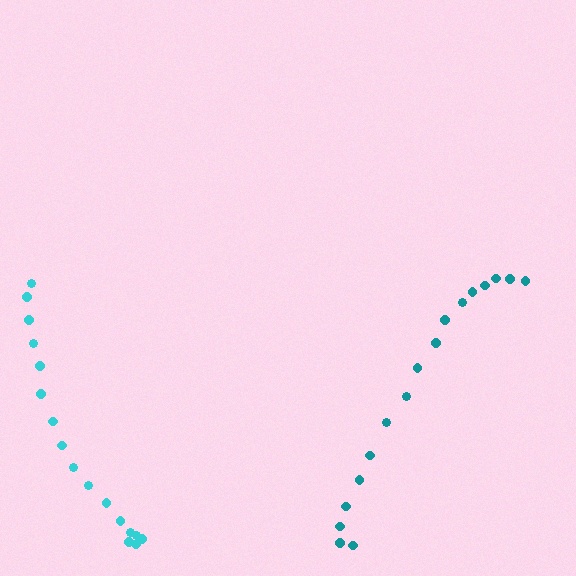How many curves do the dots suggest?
There are 2 distinct paths.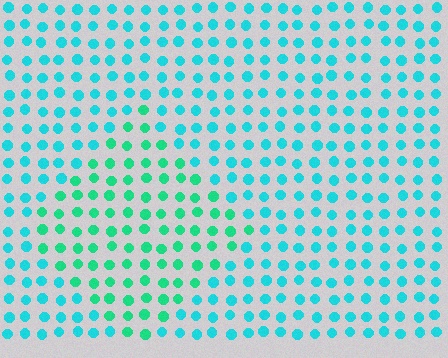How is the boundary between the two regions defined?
The boundary is defined purely by a slight shift in hue (about 30 degrees). Spacing, size, and orientation are identical on both sides.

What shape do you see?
I see a diamond.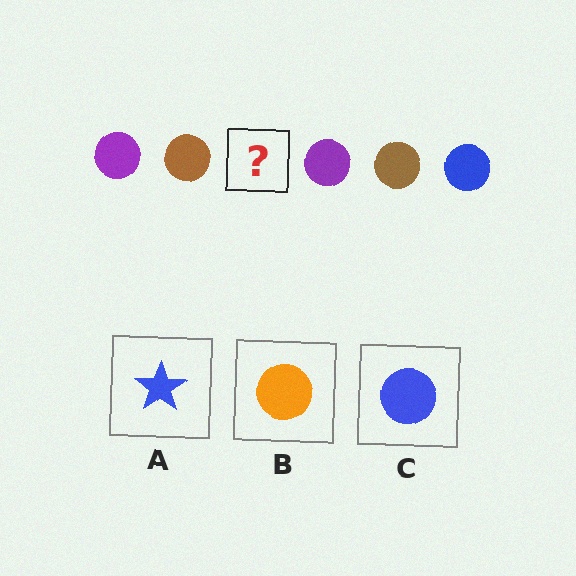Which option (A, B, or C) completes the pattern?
C.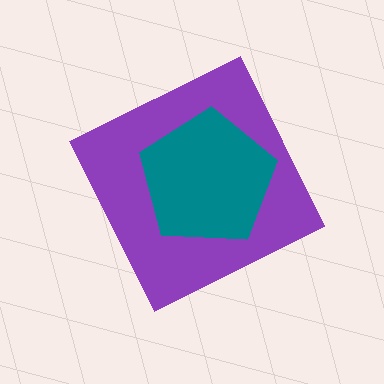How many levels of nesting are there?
2.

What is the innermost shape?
The teal pentagon.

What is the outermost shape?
The purple diamond.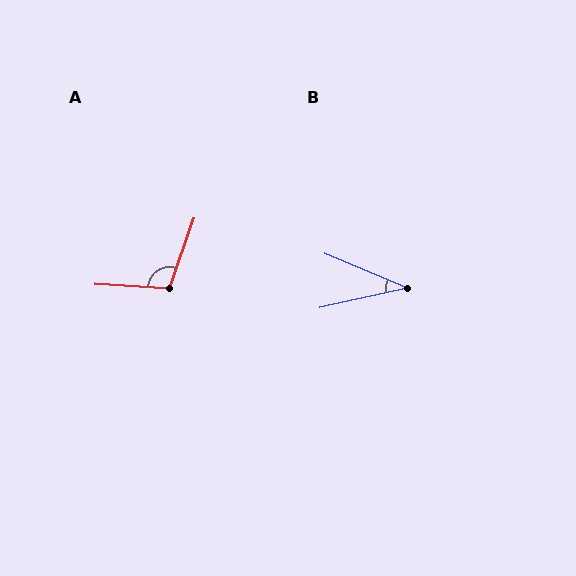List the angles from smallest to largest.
B (35°), A (106°).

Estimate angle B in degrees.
Approximately 35 degrees.